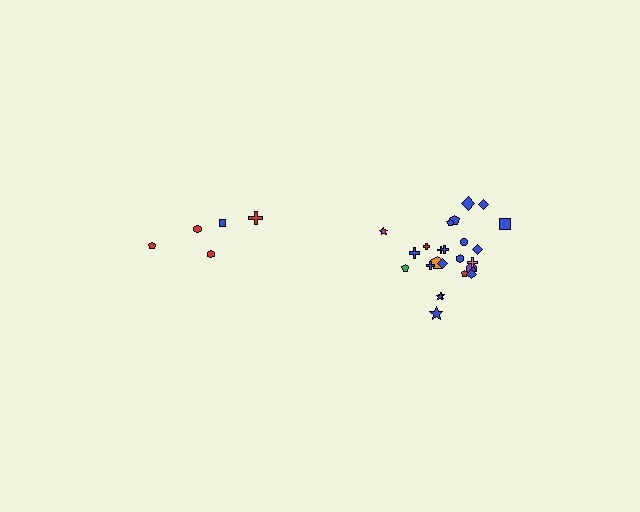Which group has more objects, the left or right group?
The right group.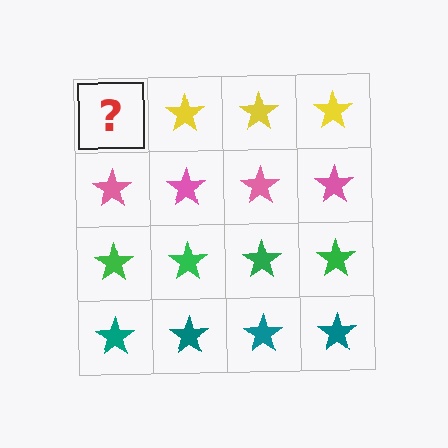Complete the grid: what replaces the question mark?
The question mark should be replaced with a yellow star.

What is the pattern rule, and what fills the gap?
The rule is that each row has a consistent color. The gap should be filled with a yellow star.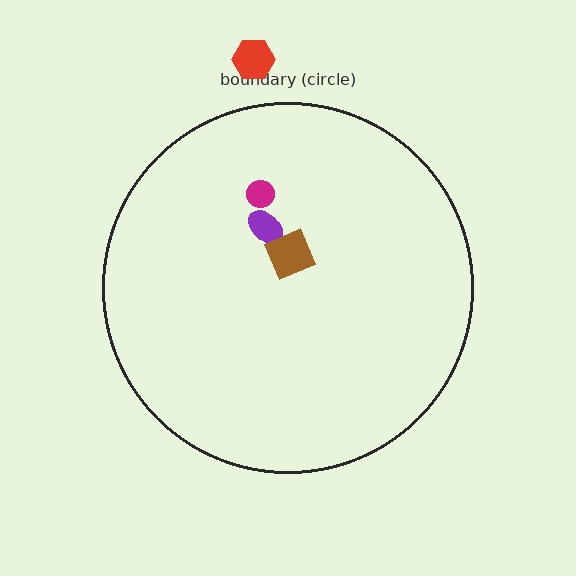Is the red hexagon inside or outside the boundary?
Outside.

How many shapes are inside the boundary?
3 inside, 1 outside.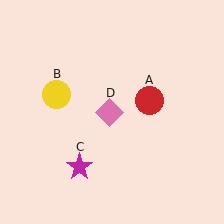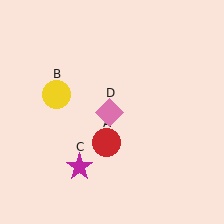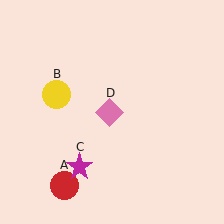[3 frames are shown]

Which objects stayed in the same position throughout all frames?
Yellow circle (object B) and magenta star (object C) and pink diamond (object D) remained stationary.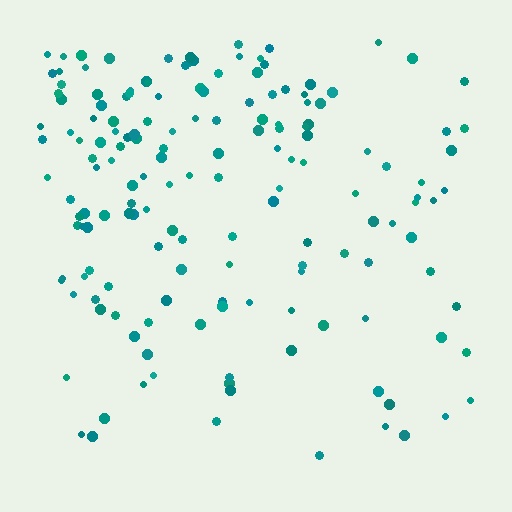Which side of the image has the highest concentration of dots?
The top.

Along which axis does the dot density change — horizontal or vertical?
Vertical.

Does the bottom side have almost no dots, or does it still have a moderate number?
Still a moderate number, just noticeably fewer than the top.